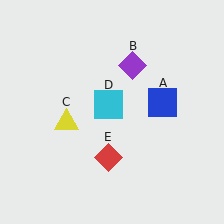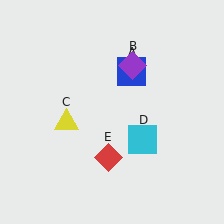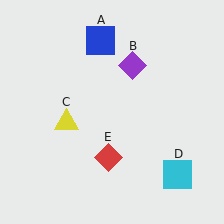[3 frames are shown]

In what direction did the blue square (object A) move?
The blue square (object A) moved up and to the left.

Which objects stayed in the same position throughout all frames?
Purple diamond (object B) and yellow triangle (object C) and red diamond (object E) remained stationary.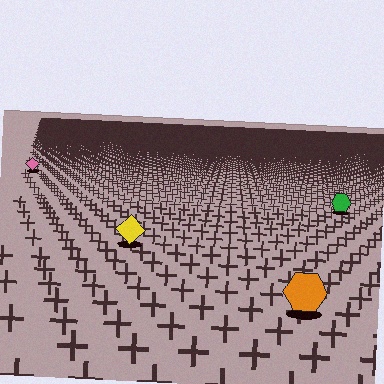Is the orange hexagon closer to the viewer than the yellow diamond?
Yes. The orange hexagon is closer — you can tell from the texture gradient: the ground texture is coarser near it.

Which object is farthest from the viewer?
The pink diamond is farthest from the viewer. It appears smaller and the ground texture around it is denser.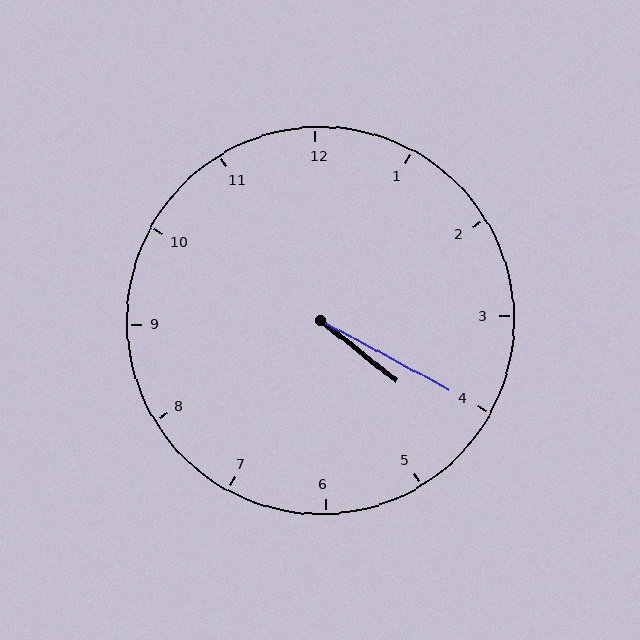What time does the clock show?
4:20.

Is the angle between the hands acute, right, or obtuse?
It is acute.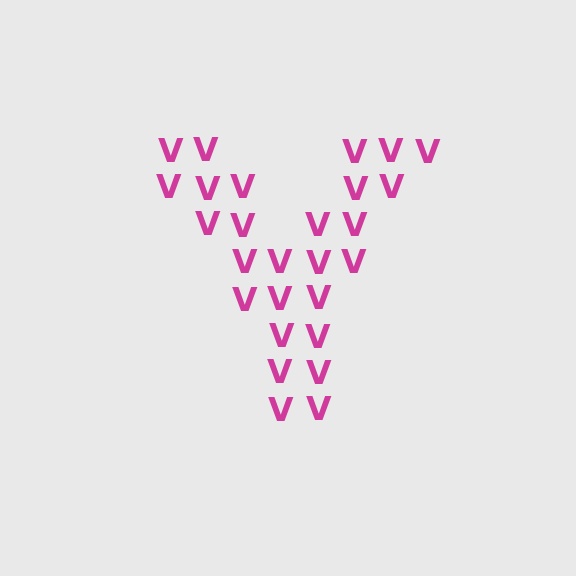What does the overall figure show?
The overall figure shows the letter Y.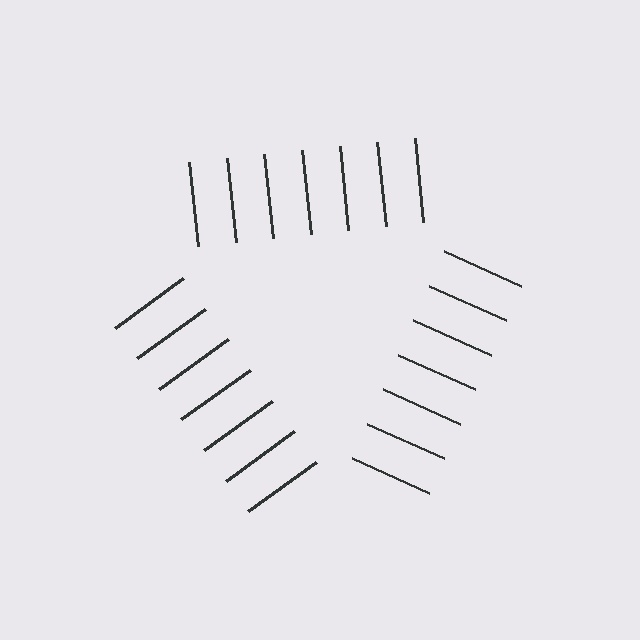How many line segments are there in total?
21 — 7 along each of the 3 edges.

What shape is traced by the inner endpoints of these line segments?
An illusory triangle — the line segments terminate on its edges but no continuous stroke is drawn.